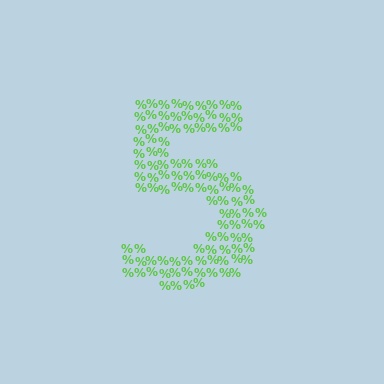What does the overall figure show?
The overall figure shows the digit 5.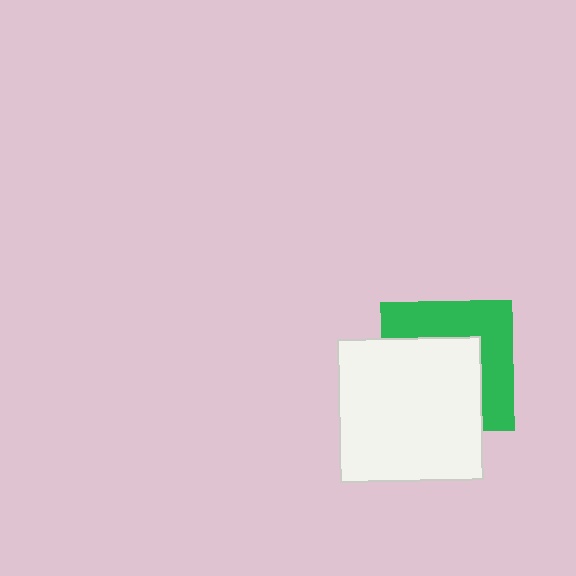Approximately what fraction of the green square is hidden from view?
Roughly 55% of the green square is hidden behind the white square.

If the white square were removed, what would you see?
You would see the complete green square.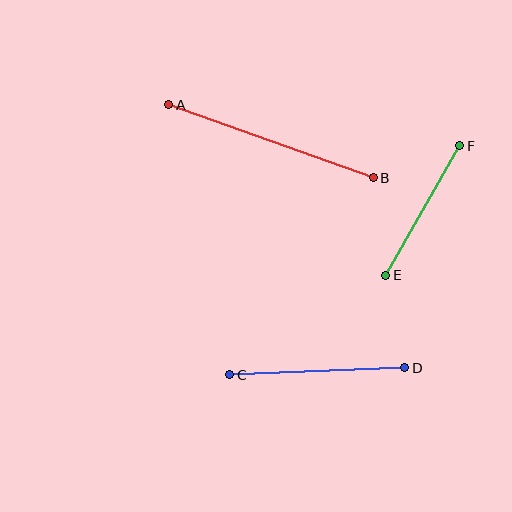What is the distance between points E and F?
The distance is approximately 149 pixels.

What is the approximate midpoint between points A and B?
The midpoint is at approximately (271, 141) pixels.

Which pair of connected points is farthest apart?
Points A and B are farthest apart.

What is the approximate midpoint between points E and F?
The midpoint is at approximately (423, 210) pixels.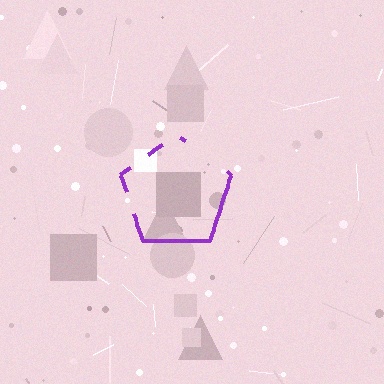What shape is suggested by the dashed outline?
The dashed outline suggests a pentagon.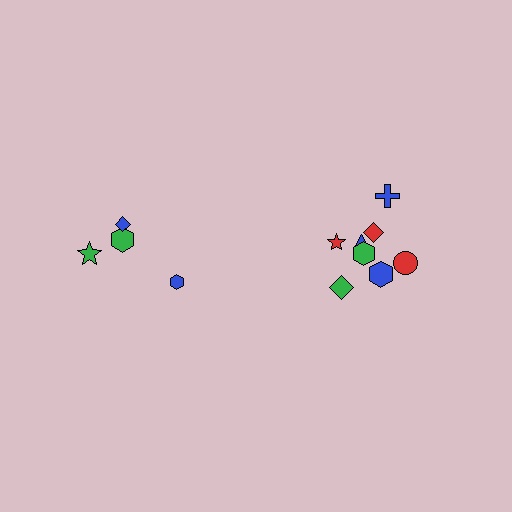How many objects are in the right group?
There are 8 objects.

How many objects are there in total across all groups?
There are 12 objects.